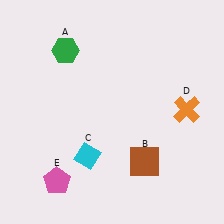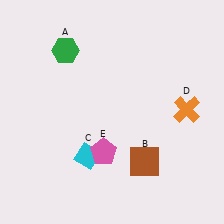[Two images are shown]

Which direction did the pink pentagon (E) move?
The pink pentagon (E) moved right.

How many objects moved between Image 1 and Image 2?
1 object moved between the two images.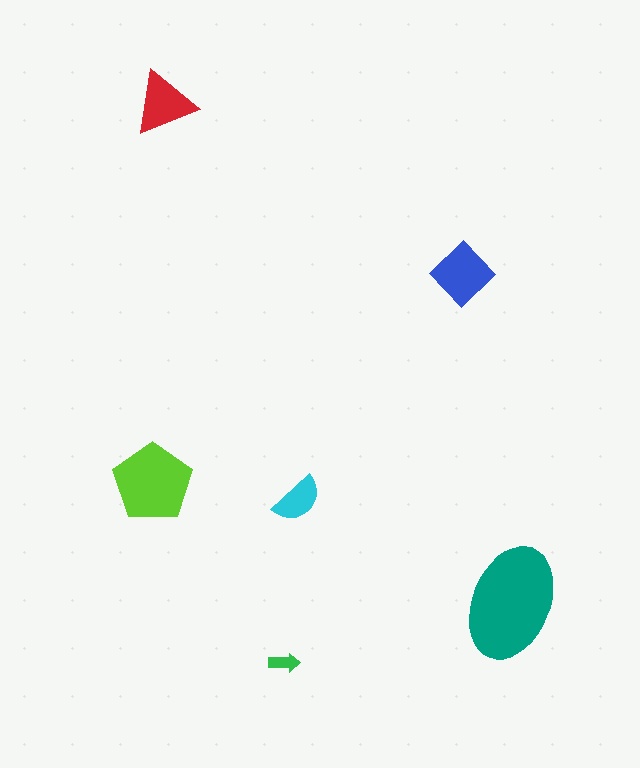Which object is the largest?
The teal ellipse.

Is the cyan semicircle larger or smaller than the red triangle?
Smaller.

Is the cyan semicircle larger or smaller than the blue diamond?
Smaller.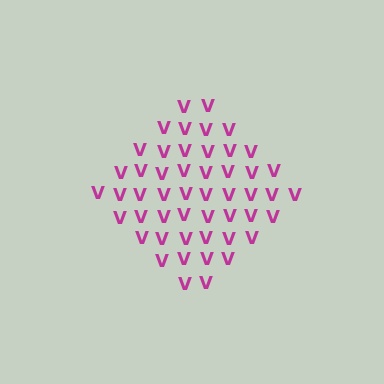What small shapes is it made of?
It is made of small letter V's.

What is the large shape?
The large shape is a diamond.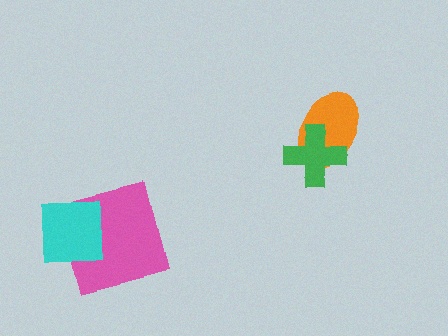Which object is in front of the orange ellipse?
The green cross is in front of the orange ellipse.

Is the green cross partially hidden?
No, no other shape covers it.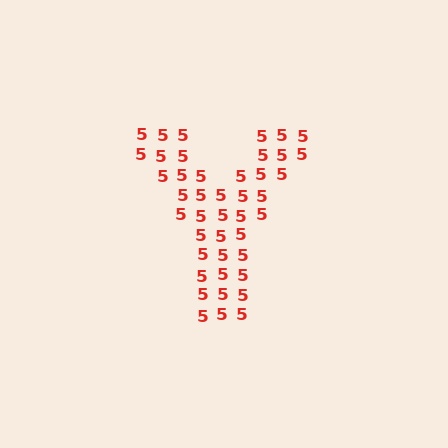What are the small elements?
The small elements are digit 5's.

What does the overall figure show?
The overall figure shows the letter Y.